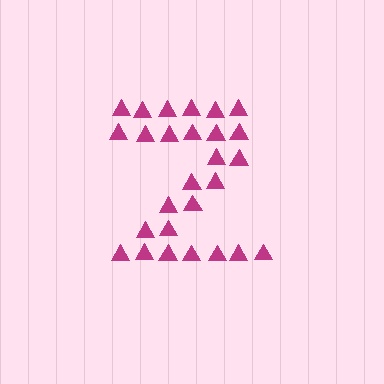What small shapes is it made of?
It is made of small triangles.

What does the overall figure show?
The overall figure shows the letter Z.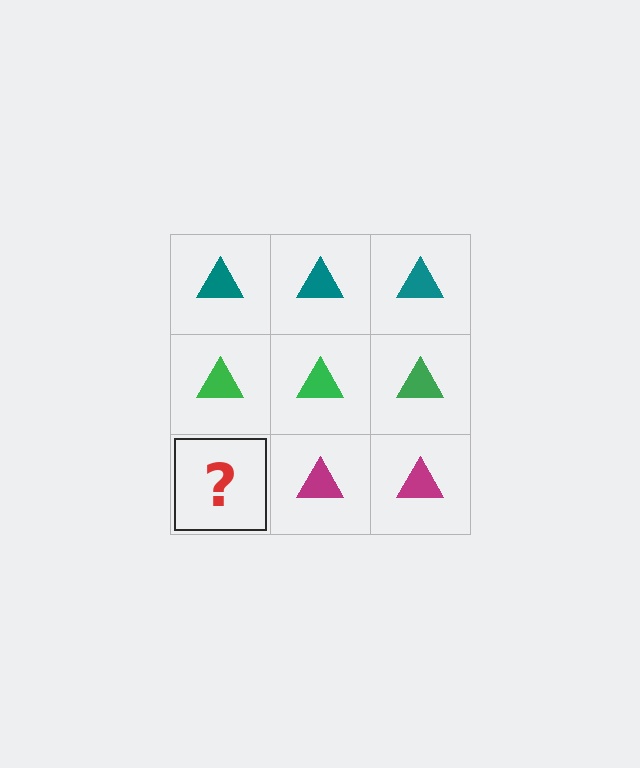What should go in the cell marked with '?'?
The missing cell should contain a magenta triangle.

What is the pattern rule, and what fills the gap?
The rule is that each row has a consistent color. The gap should be filled with a magenta triangle.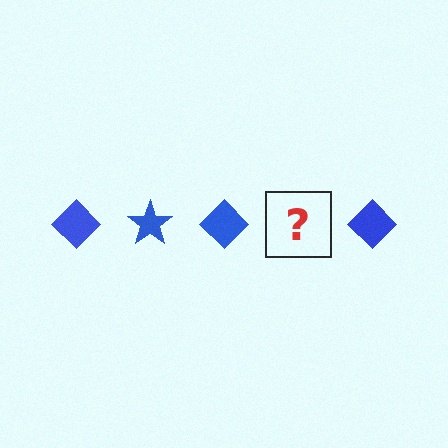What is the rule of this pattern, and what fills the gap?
The rule is that the pattern cycles through diamond, star shapes in blue. The gap should be filled with a blue star.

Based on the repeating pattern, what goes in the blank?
The blank should be a blue star.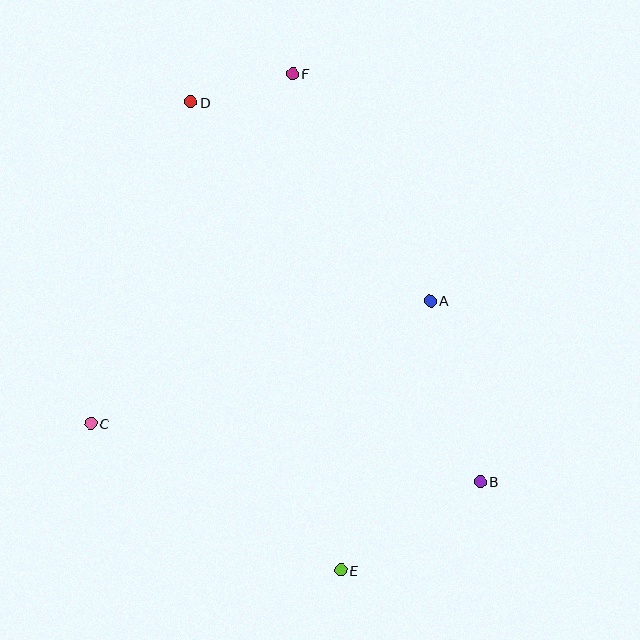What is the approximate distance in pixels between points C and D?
The distance between C and D is approximately 336 pixels.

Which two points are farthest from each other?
Points E and F are farthest from each other.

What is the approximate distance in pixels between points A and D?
The distance between A and D is approximately 312 pixels.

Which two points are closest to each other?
Points D and F are closest to each other.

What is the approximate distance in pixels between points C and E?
The distance between C and E is approximately 290 pixels.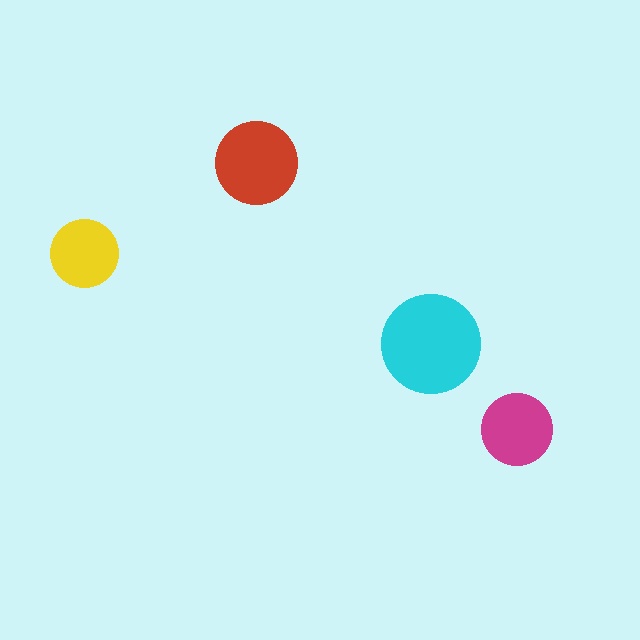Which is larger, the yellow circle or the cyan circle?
The cyan one.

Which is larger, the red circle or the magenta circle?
The red one.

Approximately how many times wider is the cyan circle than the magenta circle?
About 1.5 times wider.